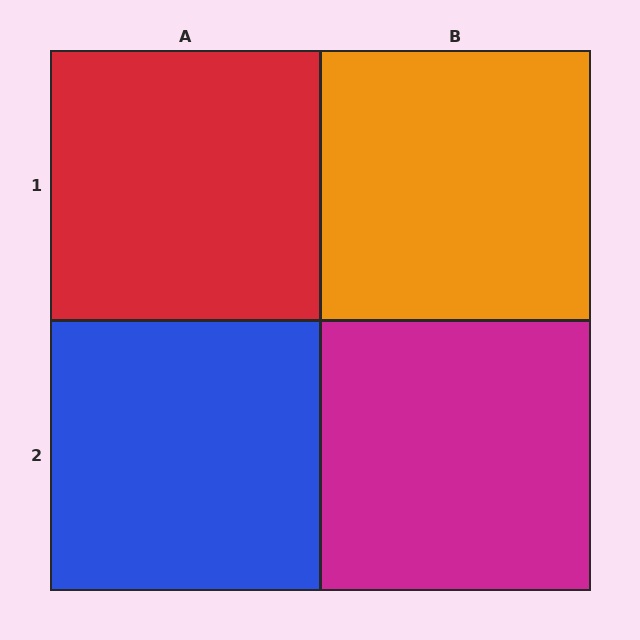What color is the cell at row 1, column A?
Red.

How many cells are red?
1 cell is red.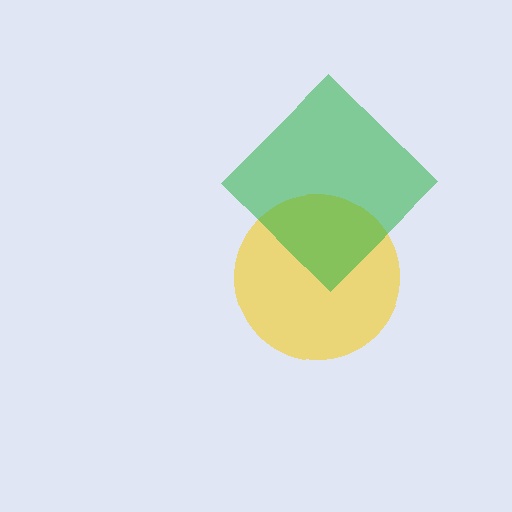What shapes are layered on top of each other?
The layered shapes are: a yellow circle, a green diamond.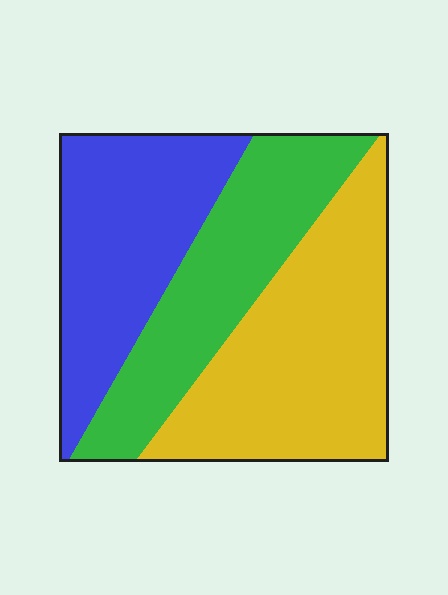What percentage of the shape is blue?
Blue takes up about one third (1/3) of the shape.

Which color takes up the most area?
Yellow, at roughly 40%.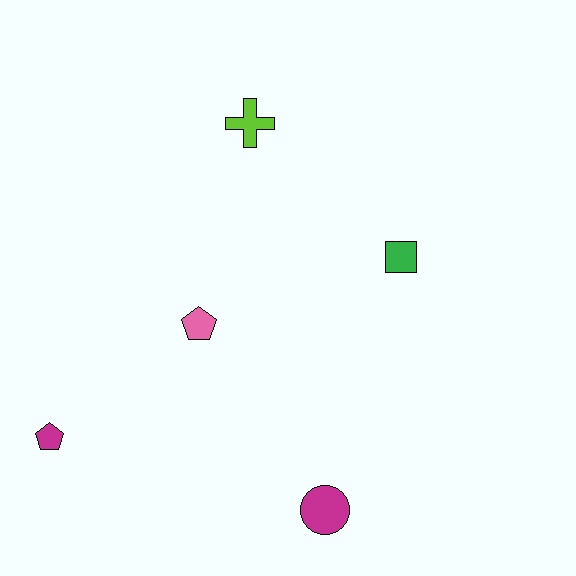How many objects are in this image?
There are 5 objects.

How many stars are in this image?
There are no stars.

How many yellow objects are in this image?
There are no yellow objects.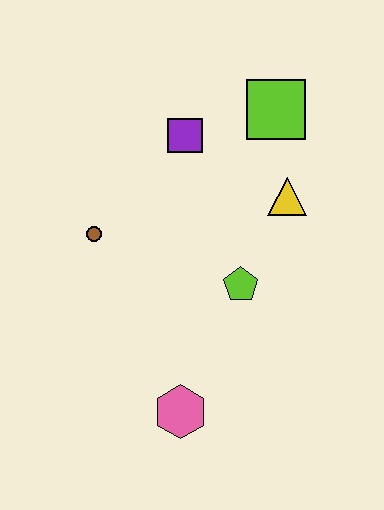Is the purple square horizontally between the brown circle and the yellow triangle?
Yes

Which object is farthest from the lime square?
The pink hexagon is farthest from the lime square.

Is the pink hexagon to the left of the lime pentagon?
Yes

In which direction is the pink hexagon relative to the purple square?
The pink hexagon is below the purple square.